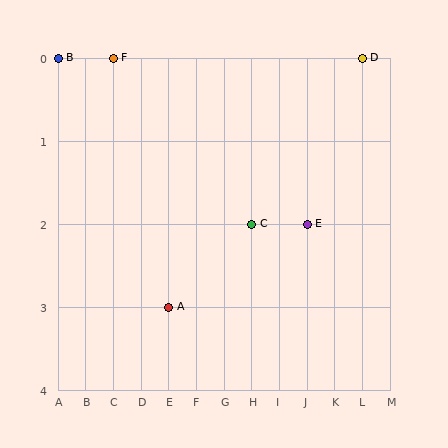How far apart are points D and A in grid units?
Points D and A are 7 columns and 3 rows apart (about 7.6 grid units diagonally).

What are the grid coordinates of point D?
Point D is at grid coordinates (L, 0).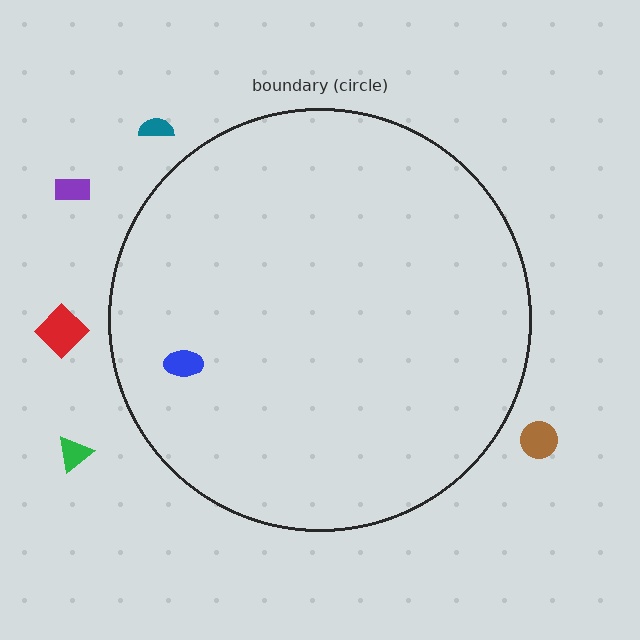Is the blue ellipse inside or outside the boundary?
Inside.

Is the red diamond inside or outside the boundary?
Outside.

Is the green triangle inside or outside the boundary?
Outside.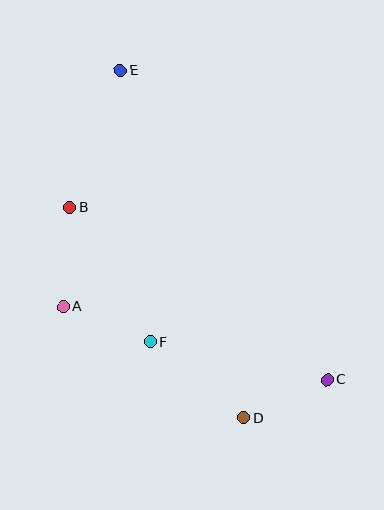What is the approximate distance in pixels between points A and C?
The distance between A and C is approximately 274 pixels.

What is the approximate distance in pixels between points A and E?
The distance between A and E is approximately 243 pixels.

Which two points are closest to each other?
Points C and D are closest to each other.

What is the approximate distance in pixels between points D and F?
The distance between D and F is approximately 121 pixels.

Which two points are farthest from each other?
Points C and E are farthest from each other.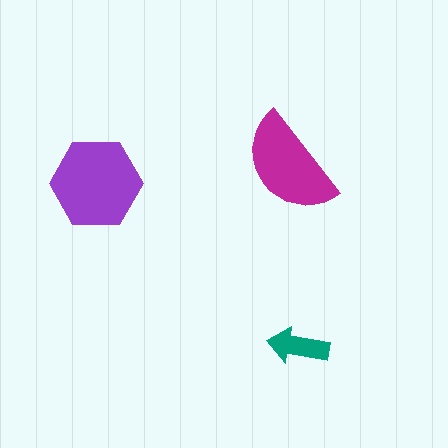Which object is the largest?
The purple hexagon.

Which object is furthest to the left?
The purple hexagon is leftmost.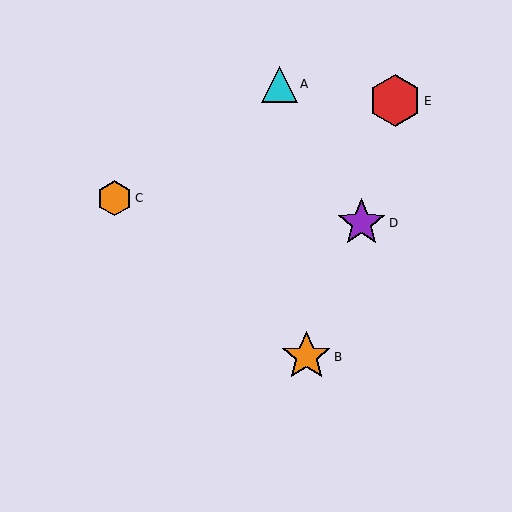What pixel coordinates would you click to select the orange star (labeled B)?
Click at (306, 357) to select the orange star B.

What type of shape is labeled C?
Shape C is an orange hexagon.